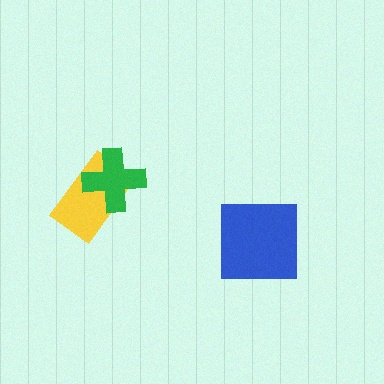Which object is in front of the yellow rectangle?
The green cross is in front of the yellow rectangle.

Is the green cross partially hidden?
No, no other shape covers it.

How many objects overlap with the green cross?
1 object overlaps with the green cross.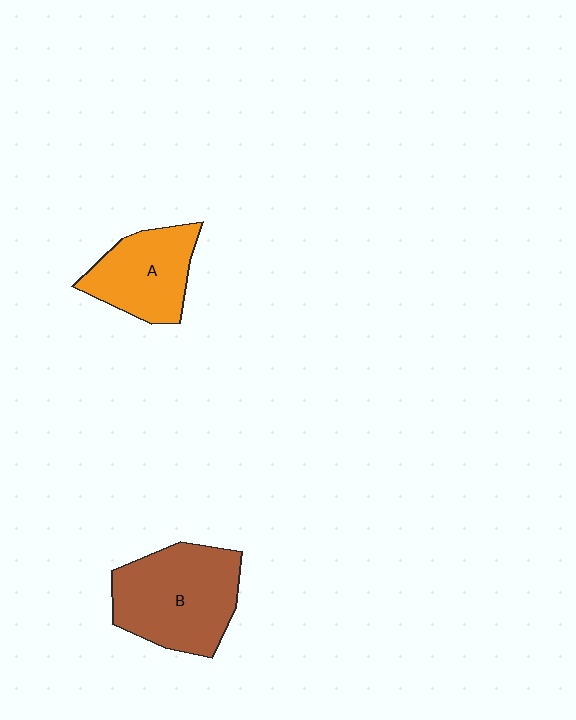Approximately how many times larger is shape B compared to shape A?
Approximately 1.4 times.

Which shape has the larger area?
Shape B (brown).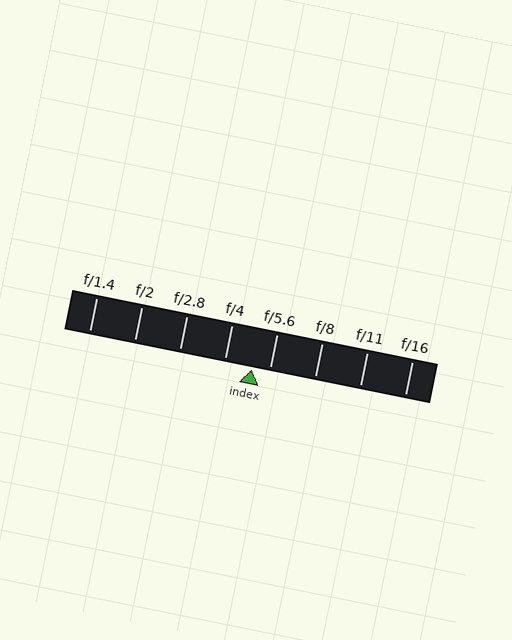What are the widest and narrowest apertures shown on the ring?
The widest aperture shown is f/1.4 and the narrowest is f/16.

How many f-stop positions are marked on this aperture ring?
There are 8 f-stop positions marked.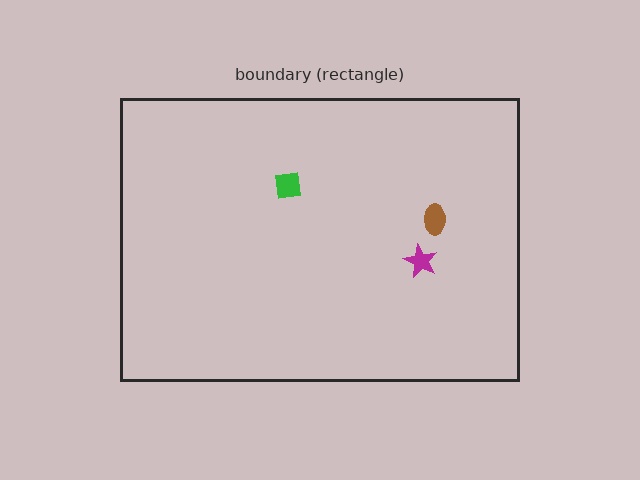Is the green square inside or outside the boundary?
Inside.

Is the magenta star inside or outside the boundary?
Inside.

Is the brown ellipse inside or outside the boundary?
Inside.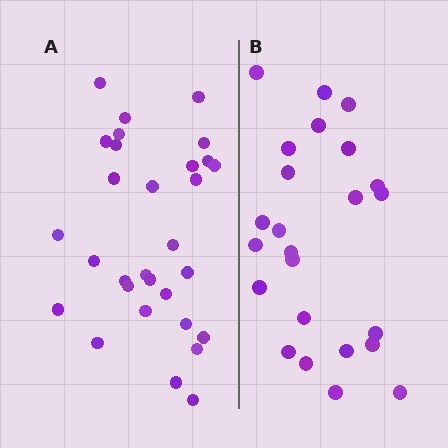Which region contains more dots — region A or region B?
Region A (the left region) has more dots.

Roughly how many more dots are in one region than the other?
Region A has about 6 more dots than region B.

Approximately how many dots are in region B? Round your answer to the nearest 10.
About 20 dots. (The exact count is 24, which rounds to 20.)